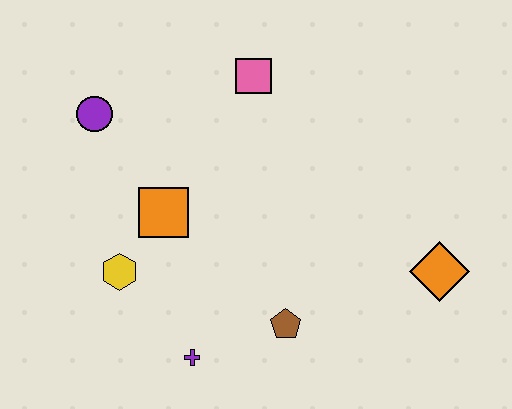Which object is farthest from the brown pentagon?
The purple circle is farthest from the brown pentagon.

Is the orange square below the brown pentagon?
No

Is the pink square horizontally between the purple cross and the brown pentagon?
Yes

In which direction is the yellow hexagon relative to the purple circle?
The yellow hexagon is below the purple circle.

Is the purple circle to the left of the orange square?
Yes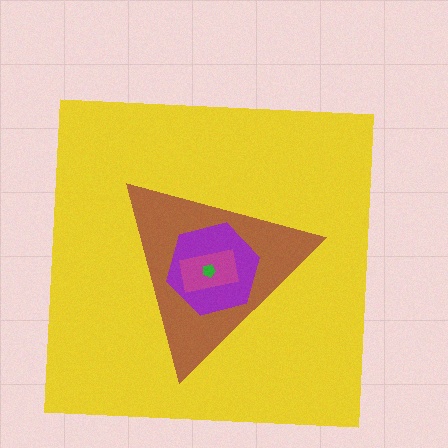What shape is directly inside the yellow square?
The brown triangle.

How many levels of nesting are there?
5.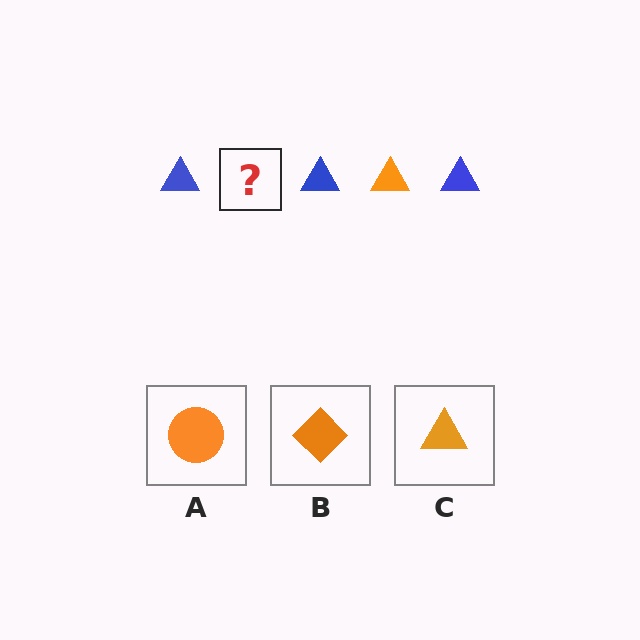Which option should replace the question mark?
Option C.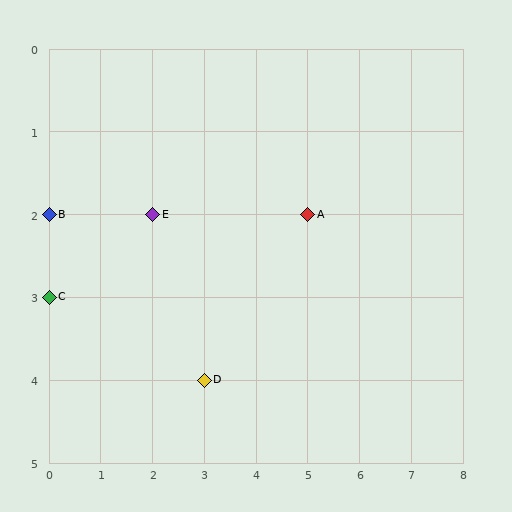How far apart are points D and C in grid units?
Points D and C are 3 columns and 1 row apart (about 3.2 grid units diagonally).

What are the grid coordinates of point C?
Point C is at grid coordinates (0, 3).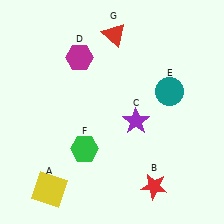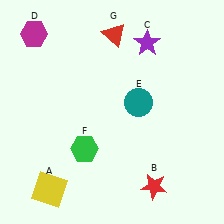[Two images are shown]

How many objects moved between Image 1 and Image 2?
3 objects moved between the two images.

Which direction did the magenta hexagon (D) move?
The magenta hexagon (D) moved left.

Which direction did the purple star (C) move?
The purple star (C) moved up.